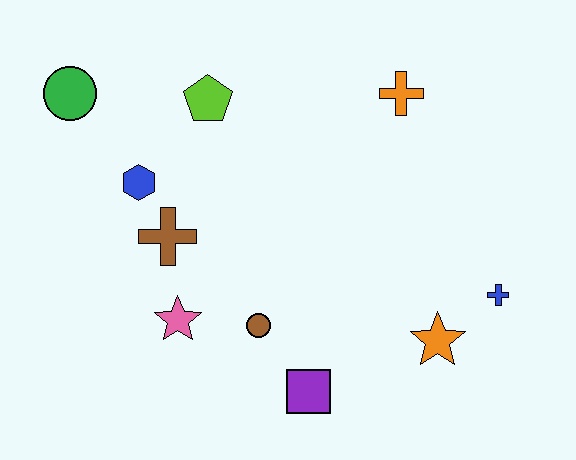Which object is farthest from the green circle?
The blue cross is farthest from the green circle.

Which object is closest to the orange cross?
The lime pentagon is closest to the orange cross.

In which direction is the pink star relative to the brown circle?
The pink star is to the left of the brown circle.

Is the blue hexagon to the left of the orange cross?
Yes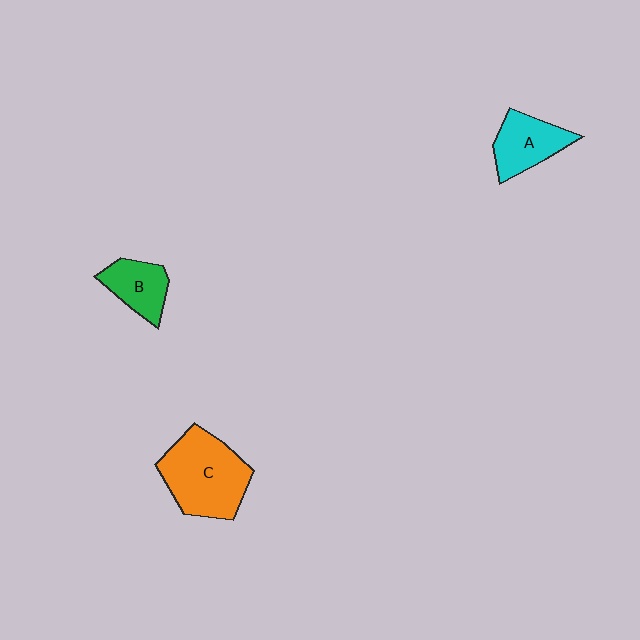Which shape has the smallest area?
Shape B (green).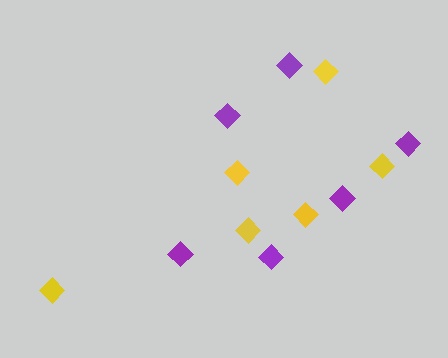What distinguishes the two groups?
There are 2 groups: one group of yellow diamonds (6) and one group of purple diamonds (6).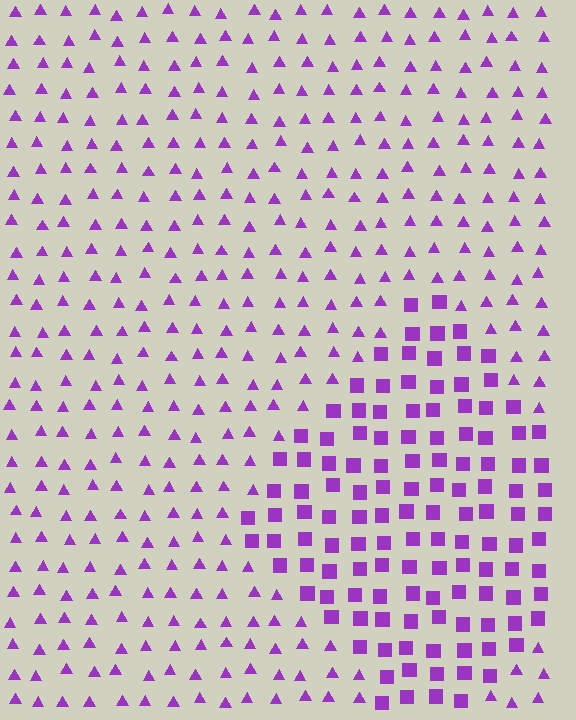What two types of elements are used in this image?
The image uses squares inside the diamond region and triangles outside it.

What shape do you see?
I see a diamond.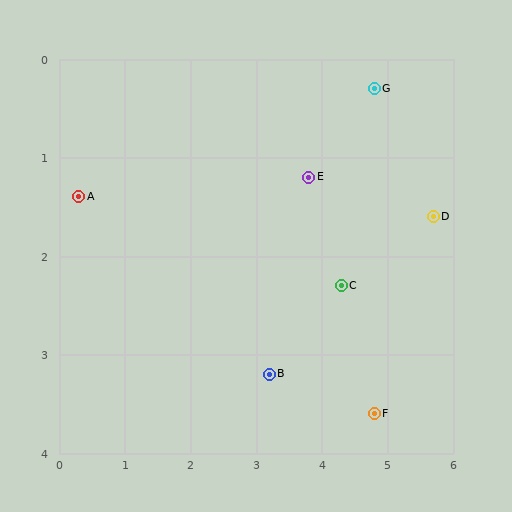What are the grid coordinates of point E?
Point E is at approximately (3.8, 1.2).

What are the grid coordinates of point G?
Point G is at approximately (4.8, 0.3).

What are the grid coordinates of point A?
Point A is at approximately (0.3, 1.4).